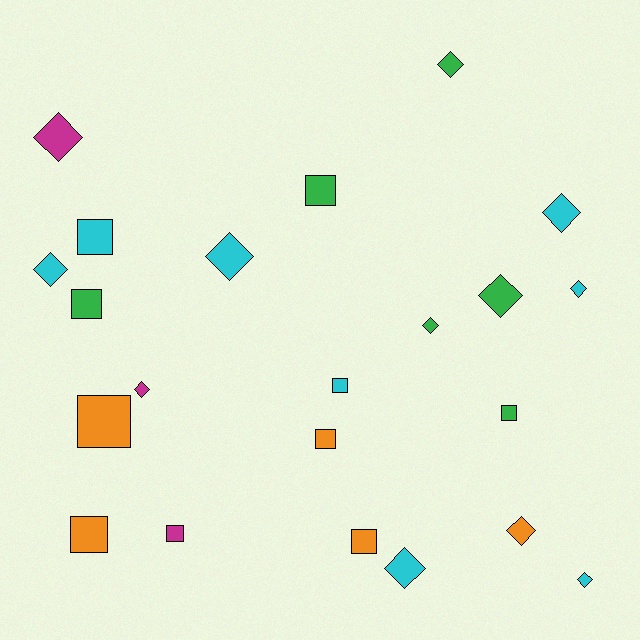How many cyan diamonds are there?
There are 6 cyan diamonds.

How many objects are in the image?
There are 22 objects.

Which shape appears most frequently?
Diamond, with 12 objects.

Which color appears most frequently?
Cyan, with 8 objects.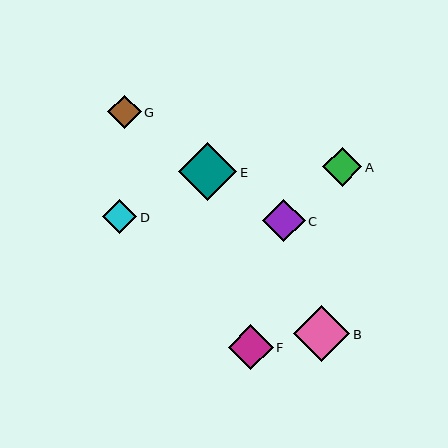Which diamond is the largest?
Diamond E is the largest with a size of approximately 59 pixels.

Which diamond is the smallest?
Diamond G is the smallest with a size of approximately 33 pixels.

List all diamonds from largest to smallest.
From largest to smallest: E, B, F, C, A, D, G.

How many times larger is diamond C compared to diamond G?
Diamond C is approximately 1.3 times the size of diamond G.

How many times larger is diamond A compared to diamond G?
Diamond A is approximately 1.2 times the size of diamond G.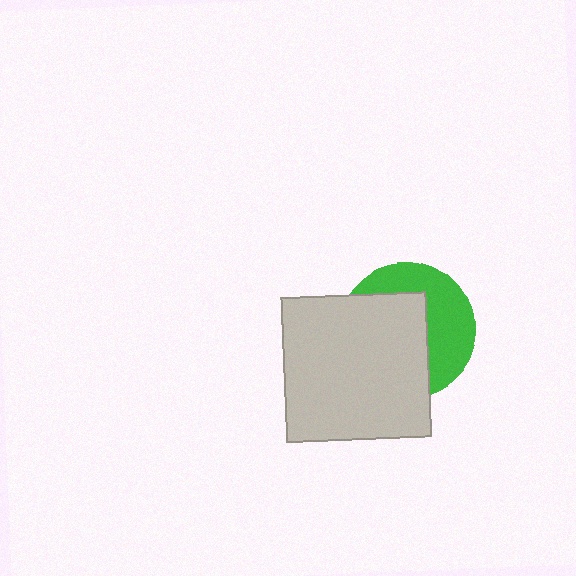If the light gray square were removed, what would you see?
You would see the complete green circle.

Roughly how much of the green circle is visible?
A small part of it is visible (roughly 44%).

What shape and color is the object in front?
The object in front is a light gray square.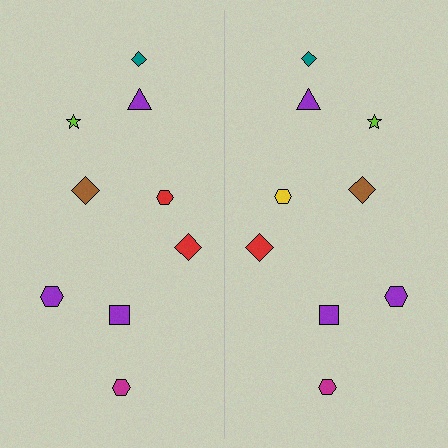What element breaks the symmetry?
The yellow hexagon on the right side breaks the symmetry — its mirror counterpart is red.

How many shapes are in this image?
There are 18 shapes in this image.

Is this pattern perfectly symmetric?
No, the pattern is not perfectly symmetric. The yellow hexagon on the right side breaks the symmetry — its mirror counterpart is red.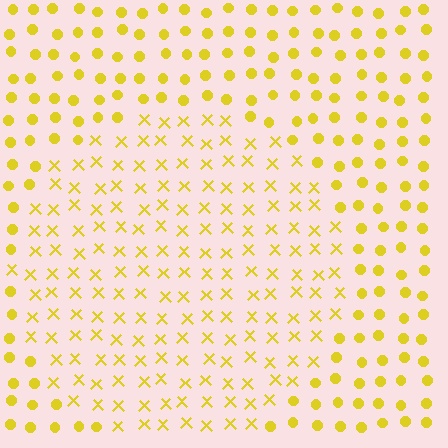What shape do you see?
I see a circle.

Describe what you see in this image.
The image is filled with small yellow elements arranged in a uniform grid. A circle-shaped region contains X marks, while the surrounding area contains circles. The boundary is defined purely by the change in element shape.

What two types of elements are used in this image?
The image uses X marks inside the circle region and circles outside it.